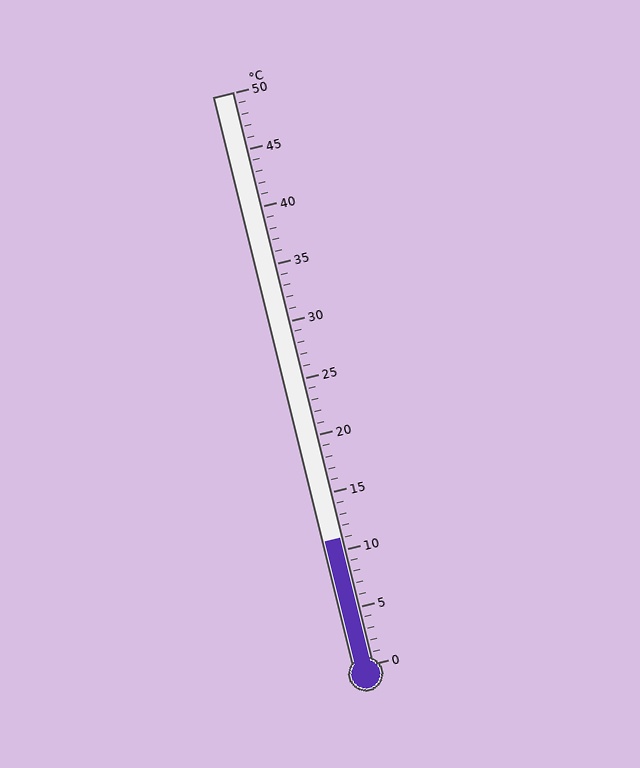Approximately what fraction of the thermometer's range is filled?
The thermometer is filled to approximately 20% of its range.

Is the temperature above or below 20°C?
The temperature is below 20°C.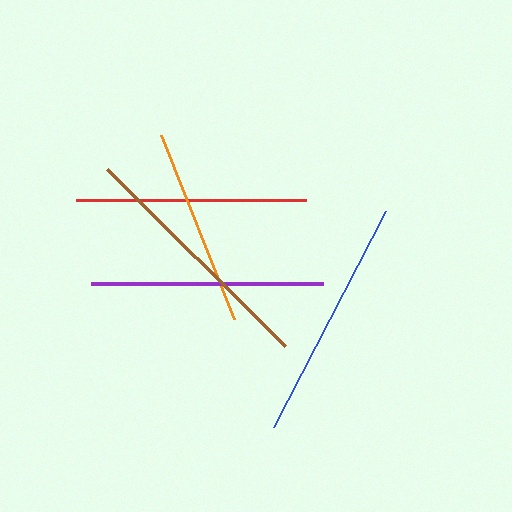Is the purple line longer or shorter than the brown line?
The brown line is longer than the purple line.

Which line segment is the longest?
The brown line is the longest at approximately 251 pixels.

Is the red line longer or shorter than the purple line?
The purple line is longer than the red line.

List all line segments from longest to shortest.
From longest to shortest: brown, blue, purple, red, orange.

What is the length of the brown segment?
The brown segment is approximately 251 pixels long.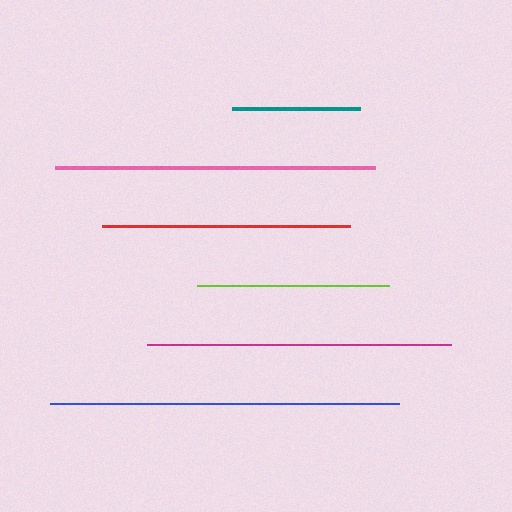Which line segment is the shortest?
The teal line is the shortest at approximately 128 pixels.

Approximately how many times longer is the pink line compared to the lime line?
The pink line is approximately 1.7 times the length of the lime line.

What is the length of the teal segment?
The teal segment is approximately 128 pixels long.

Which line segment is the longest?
The blue line is the longest at approximately 349 pixels.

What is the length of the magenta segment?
The magenta segment is approximately 305 pixels long.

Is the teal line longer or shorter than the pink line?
The pink line is longer than the teal line.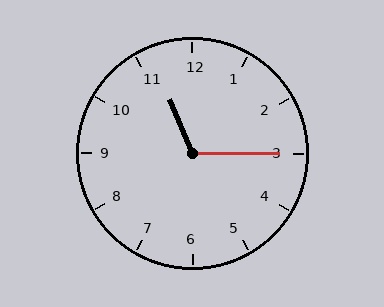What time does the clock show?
11:15.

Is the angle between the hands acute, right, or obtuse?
It is obtuse.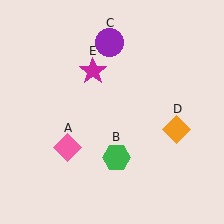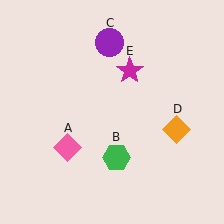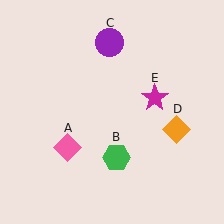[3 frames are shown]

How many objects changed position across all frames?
1 object changed position: magenta star (object E).